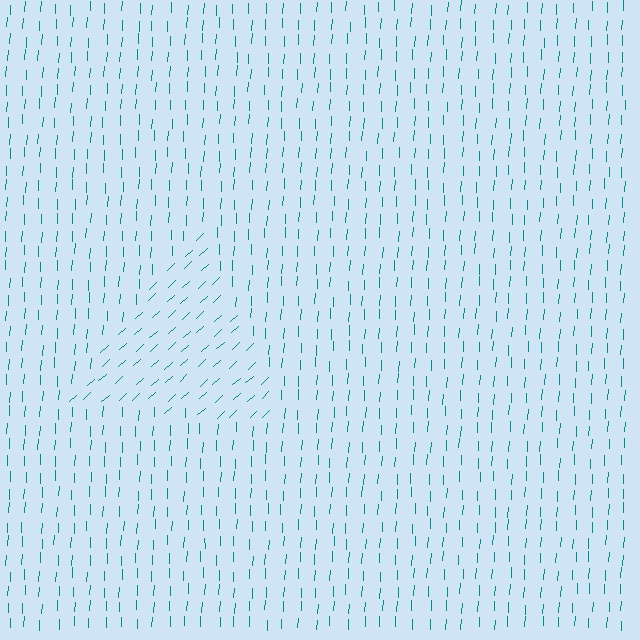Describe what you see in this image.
The image is filled with small teal line segments. A triangle region in the image has lines oriented differently from the surrounding lines, creating a visible texture boundary.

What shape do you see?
I see a triangle.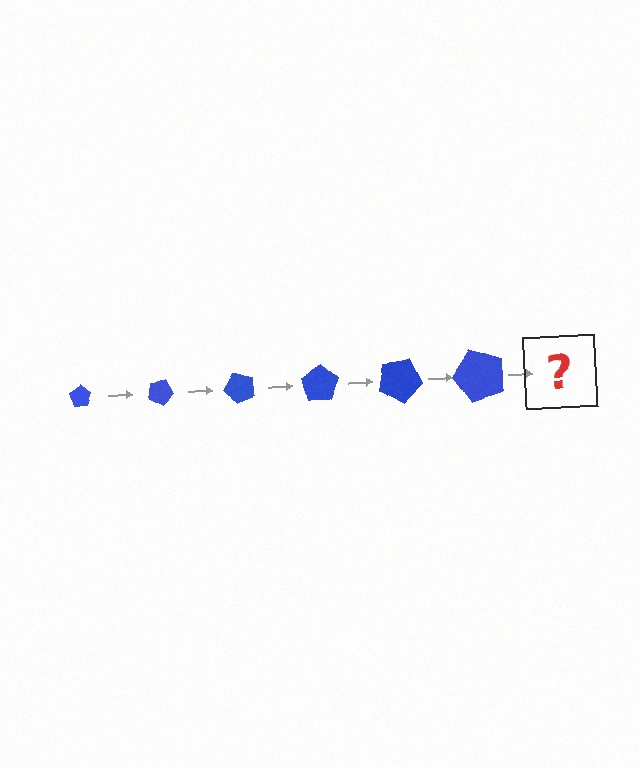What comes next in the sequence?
The next element should be a pentagon, larger than the previous one and rotated 150 degrees from the start.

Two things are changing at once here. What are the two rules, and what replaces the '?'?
The two rules are that the pentagon grows larger each step and it rotates 25 degrees each step. The '?' should be a pentagon, larger than the previous one and rotated 150 degrees from the start.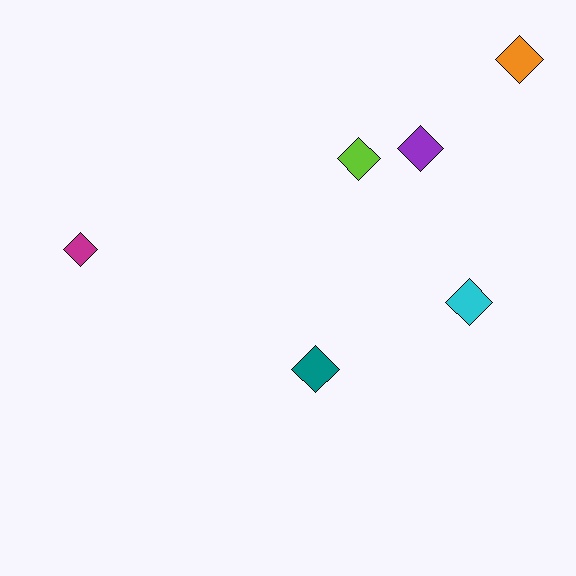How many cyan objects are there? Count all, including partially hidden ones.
There is 1 cyan object.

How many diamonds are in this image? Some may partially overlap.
There are 6 diamonds.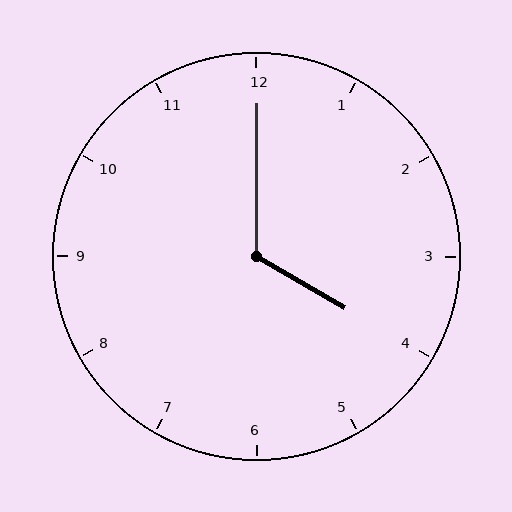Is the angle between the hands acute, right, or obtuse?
It is obtuse.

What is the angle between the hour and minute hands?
Approximately 120 degrees.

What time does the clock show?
4:00.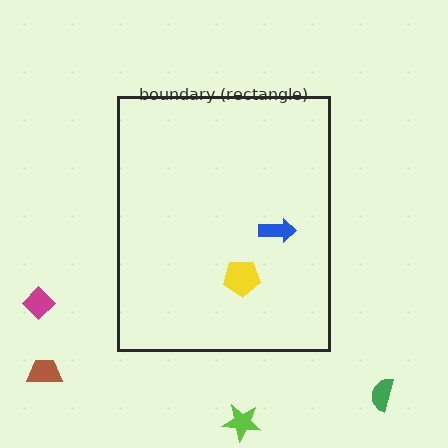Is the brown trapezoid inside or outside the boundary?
Outside.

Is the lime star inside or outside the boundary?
Outside.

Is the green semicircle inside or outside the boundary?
Outside.